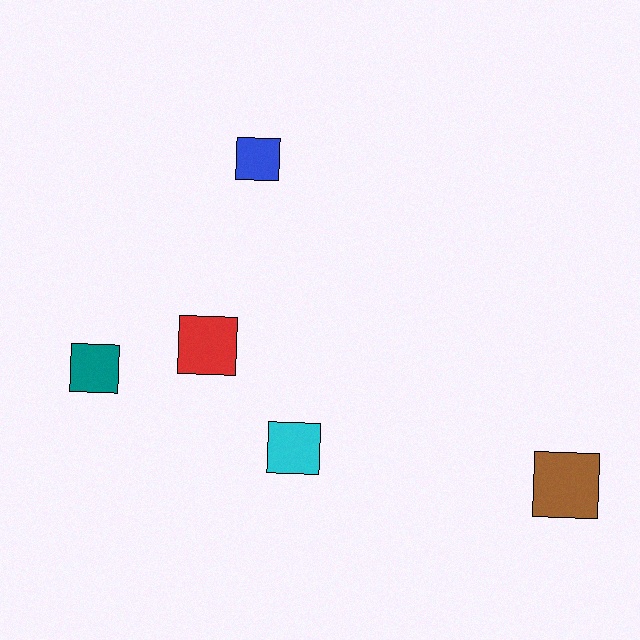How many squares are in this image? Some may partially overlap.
There are 5 squares.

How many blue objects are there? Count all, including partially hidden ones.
There is 1 blue object.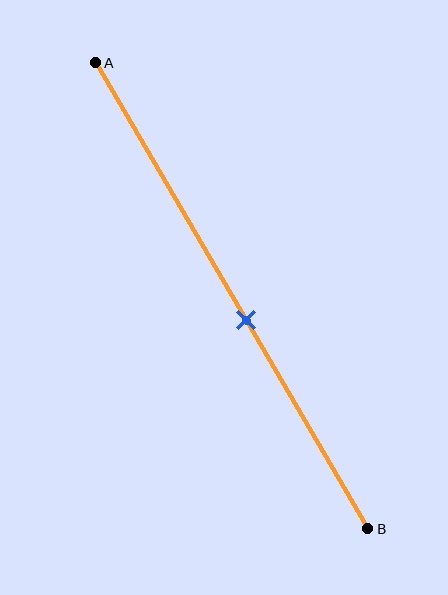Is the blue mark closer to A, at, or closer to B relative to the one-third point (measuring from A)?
The blue mark is closer to point B than the one-third point of segment AB.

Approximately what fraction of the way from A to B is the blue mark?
The blue mark is approximately 55% of the way from A to B.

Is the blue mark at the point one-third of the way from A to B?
No, the mark is at about 55% from A, not at the 33% one-third point.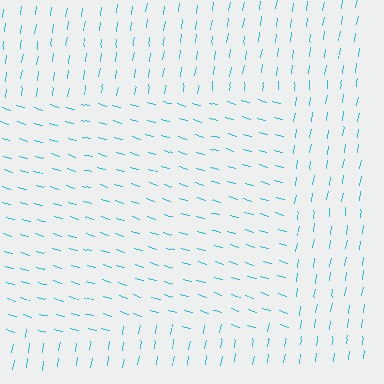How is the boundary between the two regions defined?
The boundary is defined purely by a change in line orientation (approximately 82 degrees difference). All lines are the same color and thickness.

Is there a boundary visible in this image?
Yes, there is a texture boundary formed by a change in line orientation.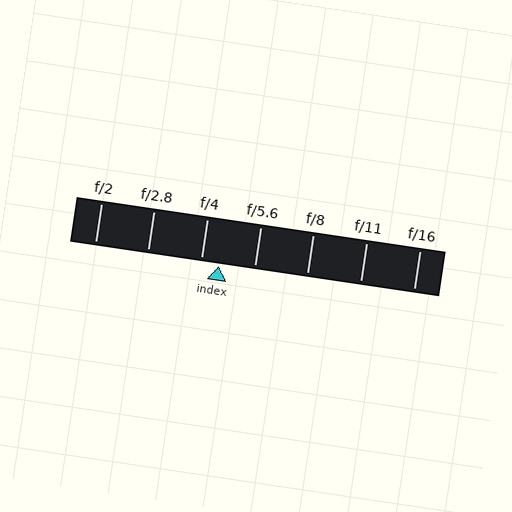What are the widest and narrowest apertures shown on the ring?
The widest aperture shown is f/2 and the narrowest is f/16.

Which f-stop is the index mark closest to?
The index mark is closest to f/4.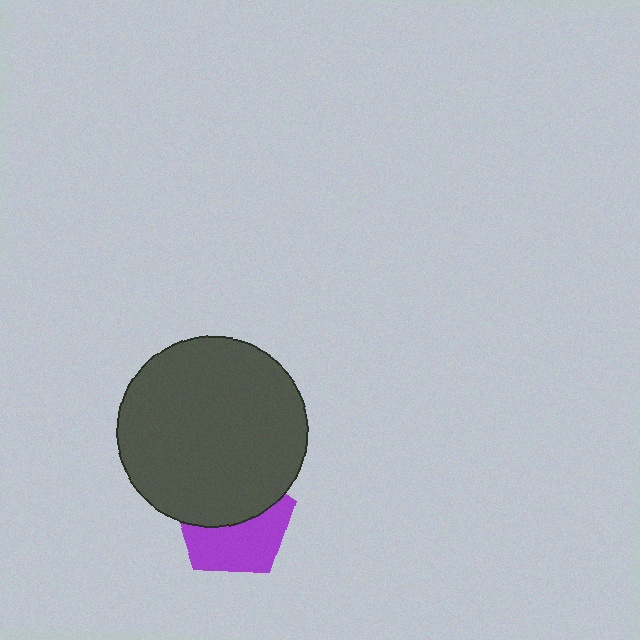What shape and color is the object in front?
The object in front is a dark gray circle.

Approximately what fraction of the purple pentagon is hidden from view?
Roughly 50% of the purple pentagon is hidden behind the dark gray circle.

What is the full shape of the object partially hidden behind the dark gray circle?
The partially hidden object is a purple pentagon.